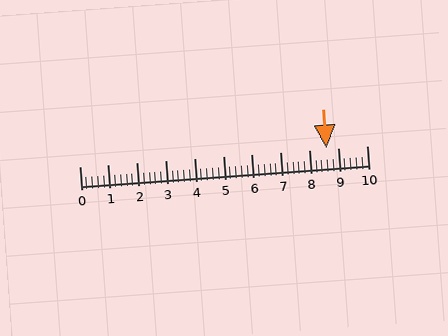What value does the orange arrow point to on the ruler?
The orange arrow points to approximately 8.6.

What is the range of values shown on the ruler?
The ruler shows values from 0 to 10.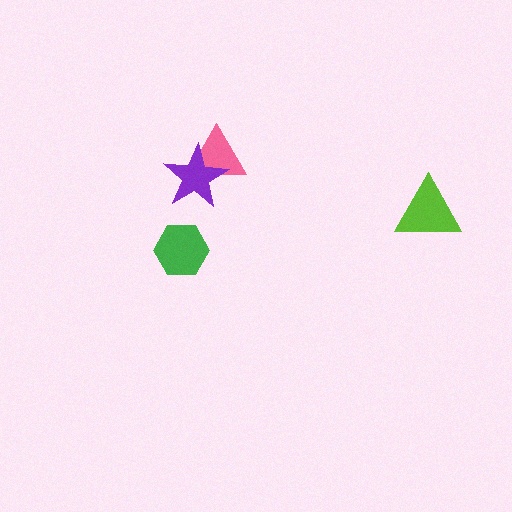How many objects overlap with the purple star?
1 object overlaps with the purple star.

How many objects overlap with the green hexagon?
0 objects overlap with the green hexagon.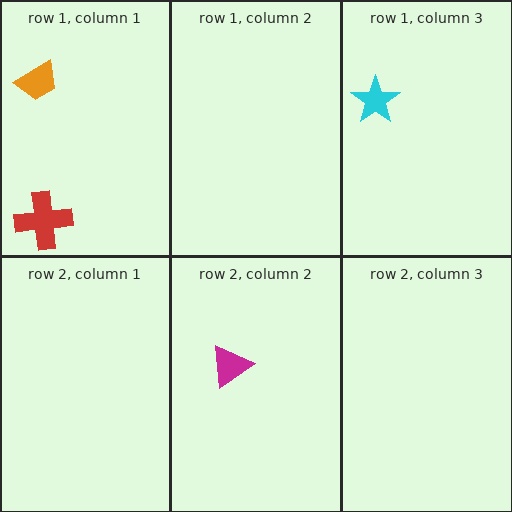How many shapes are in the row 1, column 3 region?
1.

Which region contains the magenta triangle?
The row 2, column 2 region.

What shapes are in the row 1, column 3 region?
The cyan star.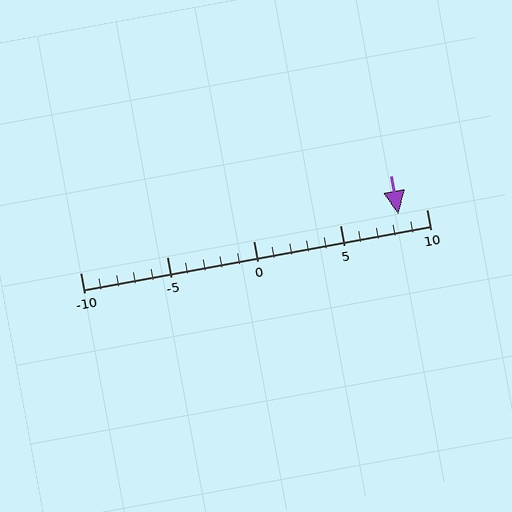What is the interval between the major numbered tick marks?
The major tick marks are spaced 5 units apart.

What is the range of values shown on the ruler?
The ruler shows values from -10 to 10.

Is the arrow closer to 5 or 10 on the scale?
The arrow is closer to 10.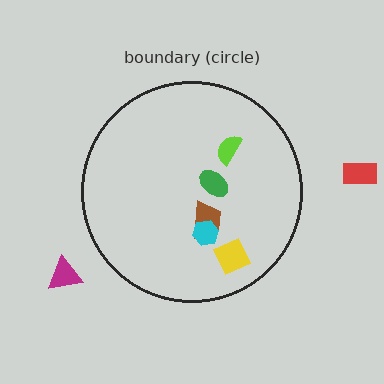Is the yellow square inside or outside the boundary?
Inside.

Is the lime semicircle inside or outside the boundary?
Inside.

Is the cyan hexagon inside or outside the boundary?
Inside.